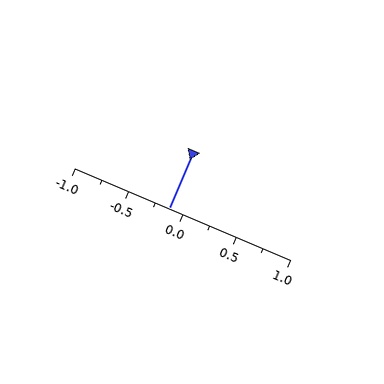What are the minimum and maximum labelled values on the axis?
The axis runs from -1.0 to 1.0.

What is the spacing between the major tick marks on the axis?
The major ticks are spaced 0.5 apart.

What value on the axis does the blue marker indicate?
The marker indicates approximately -0.12.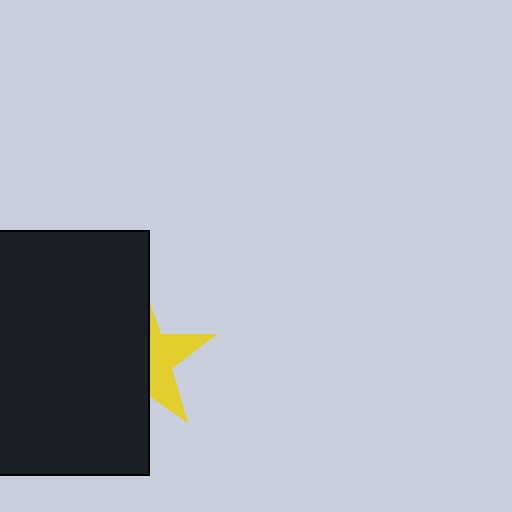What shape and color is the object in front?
The object in front is a black rectangle.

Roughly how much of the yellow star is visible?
A small part of it is visible (roughly 39%).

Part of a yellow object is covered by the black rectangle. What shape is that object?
It is a star.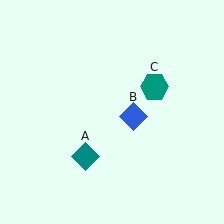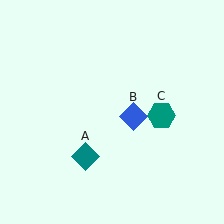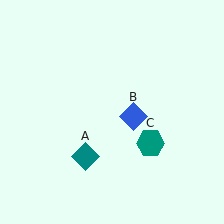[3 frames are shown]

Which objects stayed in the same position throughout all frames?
Teal diamond (object A) and blue diamond (object B) remained stationary.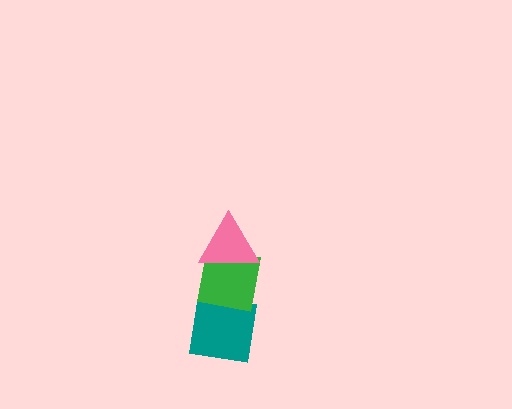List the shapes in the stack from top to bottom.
From top to bottom: the pink triangle, the green square, the teal square.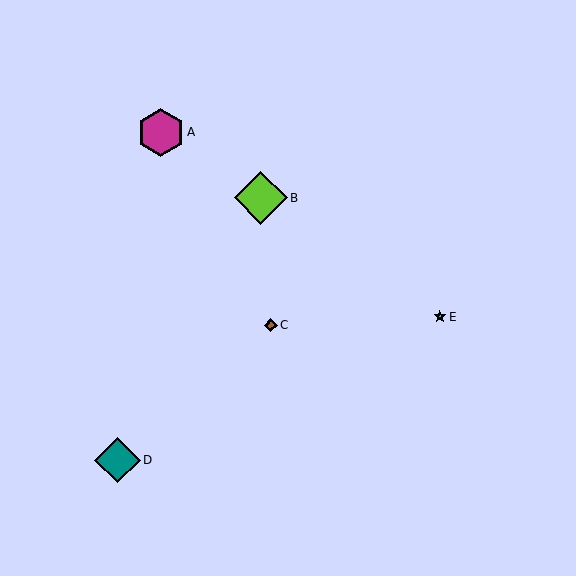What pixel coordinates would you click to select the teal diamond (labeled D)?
Click at (117, 460) to select the teal diamond D.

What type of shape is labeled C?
Shape C is a brown diamond.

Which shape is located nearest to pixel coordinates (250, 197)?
The lime diamond (labeled B) at (261, 198) is nearest to that location.